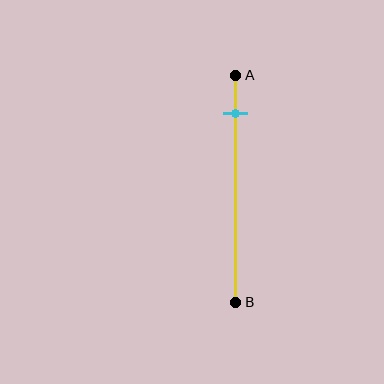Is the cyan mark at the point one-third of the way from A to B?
No, the mark is at about 15% from A, not at the 33% one-third point.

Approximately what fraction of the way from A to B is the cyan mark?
The cyan mark is approximately 15% of the way from A to B.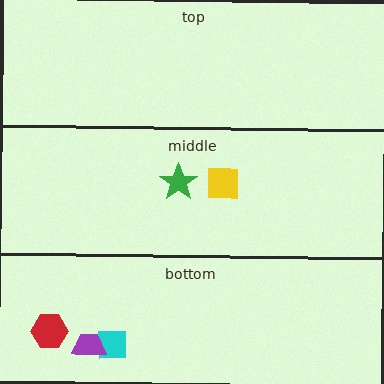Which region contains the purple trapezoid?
The bottom region.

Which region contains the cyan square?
The bottom region.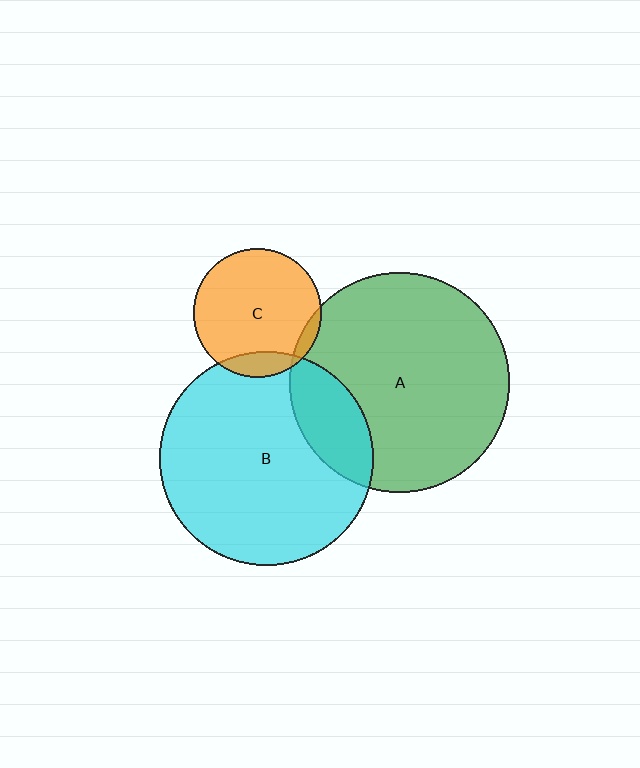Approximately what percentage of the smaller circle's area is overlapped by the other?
Approximately 5%.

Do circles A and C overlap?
Yes.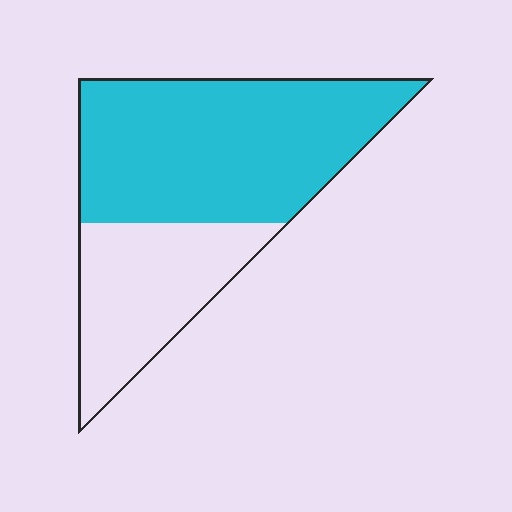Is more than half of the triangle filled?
Yes.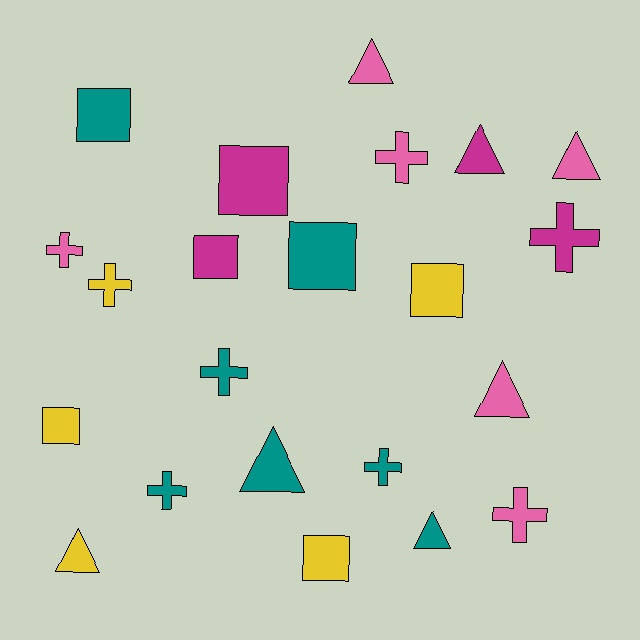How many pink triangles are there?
There are 3 pink triangles.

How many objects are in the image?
There are 22 objects.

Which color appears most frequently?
Teal, with 7 objects.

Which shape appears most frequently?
Cross, with 8 objects.